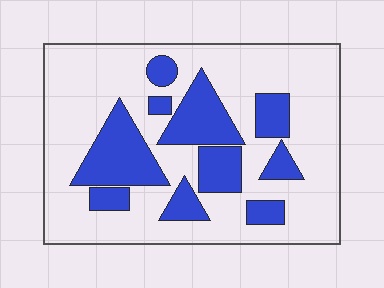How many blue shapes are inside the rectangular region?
10.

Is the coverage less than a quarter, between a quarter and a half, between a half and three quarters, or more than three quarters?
Between a quarter and a half.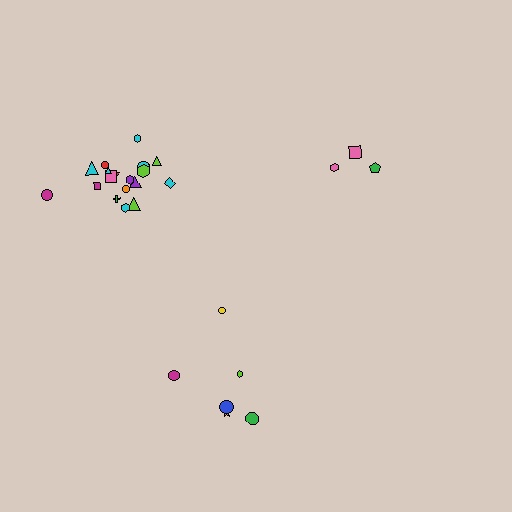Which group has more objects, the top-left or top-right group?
The top-left group.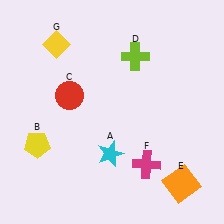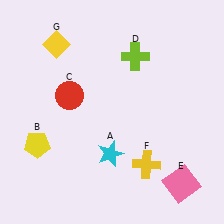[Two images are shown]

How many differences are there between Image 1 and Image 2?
There are 2 differences between the two images.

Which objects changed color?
E changed from orange to pink. F changed from magenta to yellow.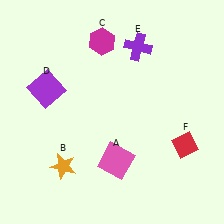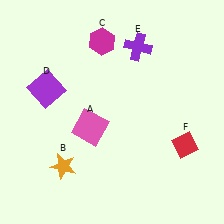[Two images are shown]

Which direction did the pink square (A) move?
The pink square (A) moved up.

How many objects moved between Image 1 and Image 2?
1 object moved between the two images.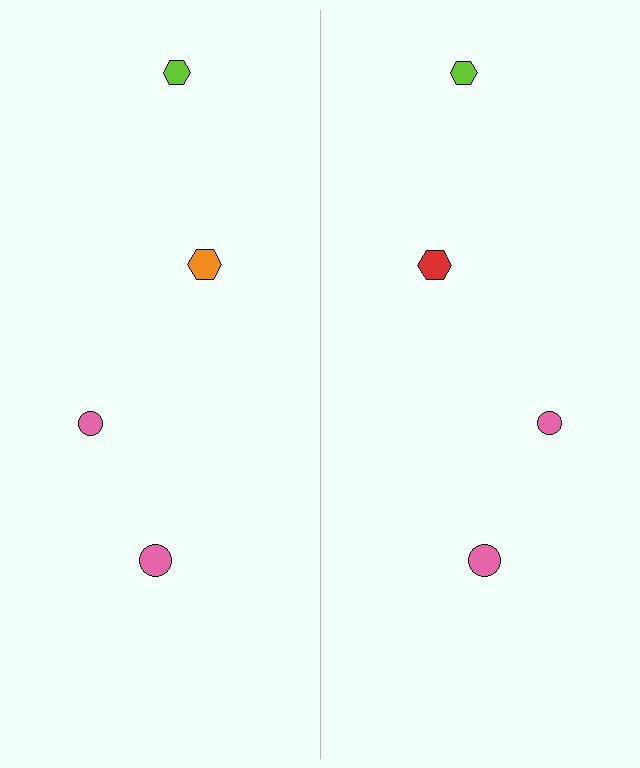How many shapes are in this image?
There are 8 shapes in this image.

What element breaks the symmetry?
The red hexagon on the right side breaks the symmetry — its mirror counterpart is orange.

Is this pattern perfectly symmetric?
No, the pattern is not perfectly symmetric. The red hexagon on the right side breaks the symmetry — its mirror counterpart is orange.